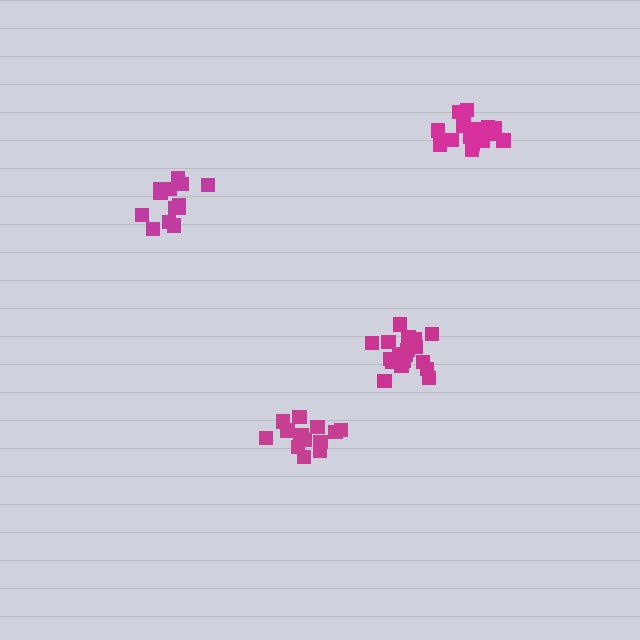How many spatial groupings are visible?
There are 4 spatial groupings.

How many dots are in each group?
Group 1: 19 dots, Group 2: 14 dots, Group 3: 14 dots, Group 4: 19 dots (66 total).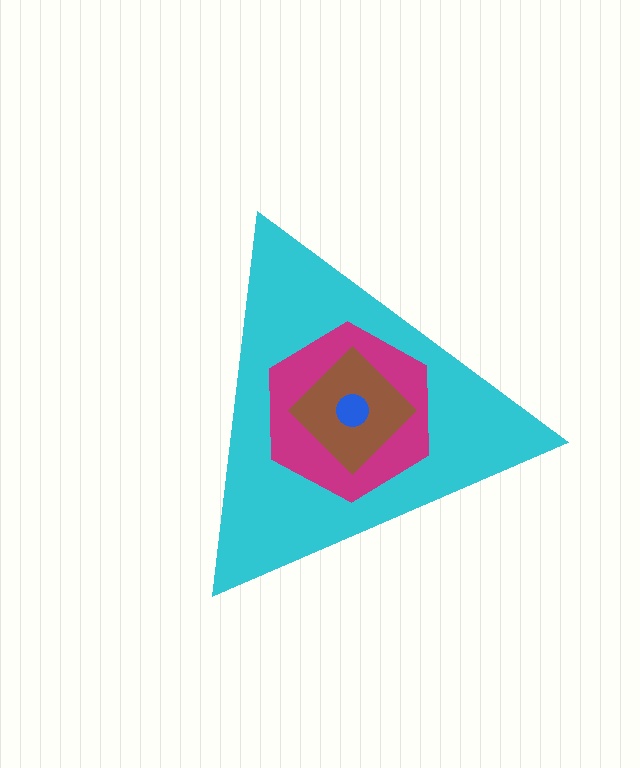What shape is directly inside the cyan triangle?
The magenta hexagon.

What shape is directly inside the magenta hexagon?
The brown diamond.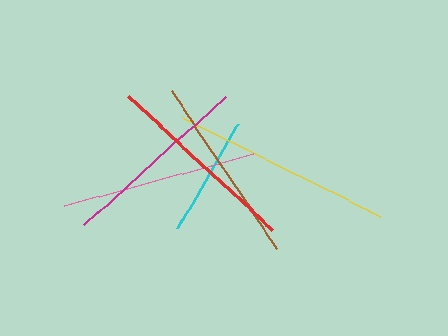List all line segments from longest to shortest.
From longest to shortest: yellow, red, pink, magenta, brown, cyan.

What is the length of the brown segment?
The brown segment is approximately 189 pixels long.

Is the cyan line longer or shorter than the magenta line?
The magenta line is longer than the cyan line.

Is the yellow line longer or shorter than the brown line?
The yellow line is longer than the brown line.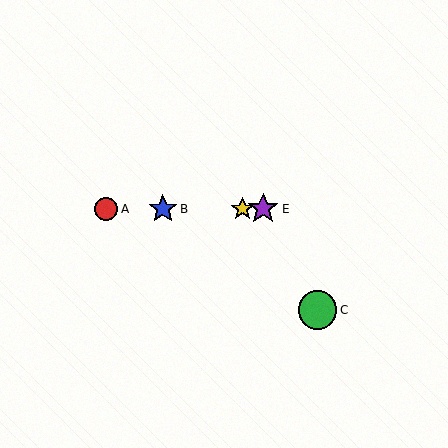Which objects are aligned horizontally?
Objects A, B, D, E are aligned horizontally.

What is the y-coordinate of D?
Object D is at y≈209.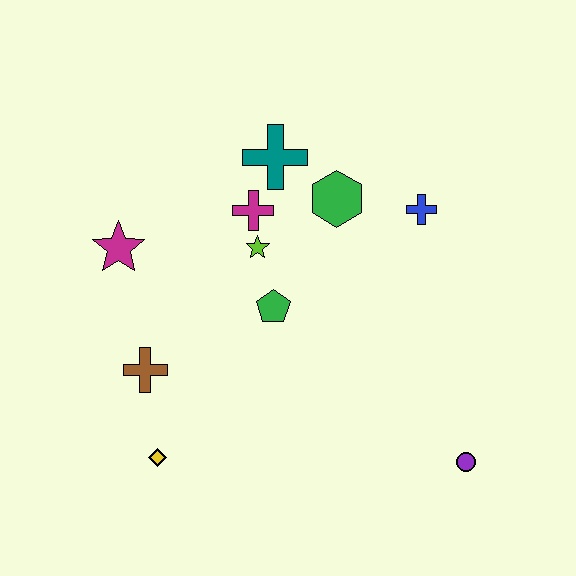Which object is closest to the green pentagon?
The lime star is closest to the green pentagon.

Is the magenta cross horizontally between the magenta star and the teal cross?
Yes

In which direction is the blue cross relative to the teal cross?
The blue cross is to the right of the teal cross.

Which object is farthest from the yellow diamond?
The blue cross is farthest from the yellow diamond.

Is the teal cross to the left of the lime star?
No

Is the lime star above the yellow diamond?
Yes